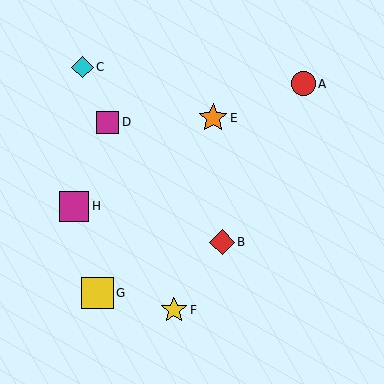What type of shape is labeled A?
Shape A is a red circle.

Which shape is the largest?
The yellow square (labeled G) is the largest.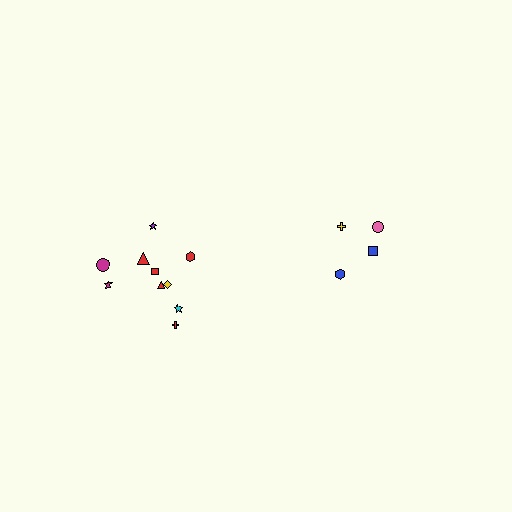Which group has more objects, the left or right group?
The left group.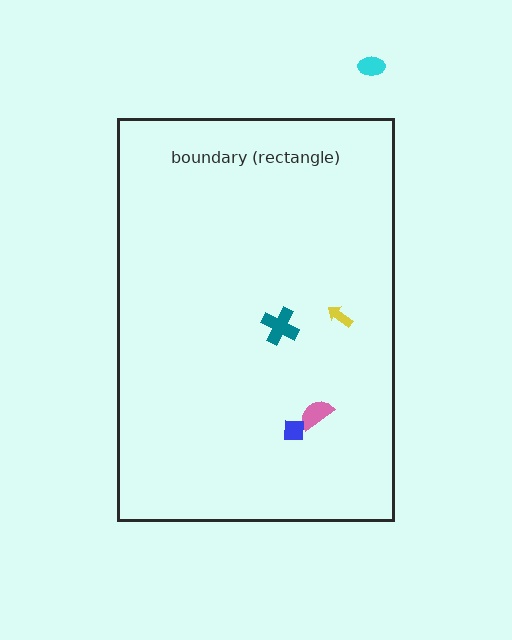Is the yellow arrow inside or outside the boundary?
Inside.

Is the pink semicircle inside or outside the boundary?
Inside.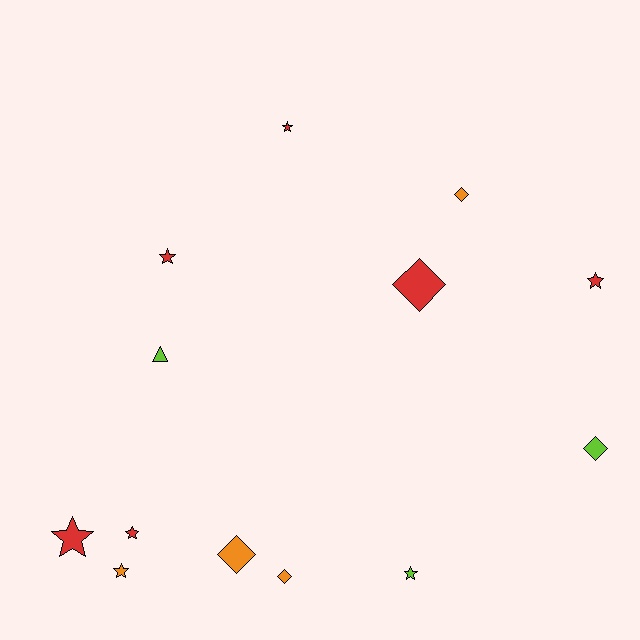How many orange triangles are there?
There are no orange triangles.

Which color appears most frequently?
Red, with 6 objects.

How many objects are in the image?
There are 13 objects.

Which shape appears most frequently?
Star, with 7 objects.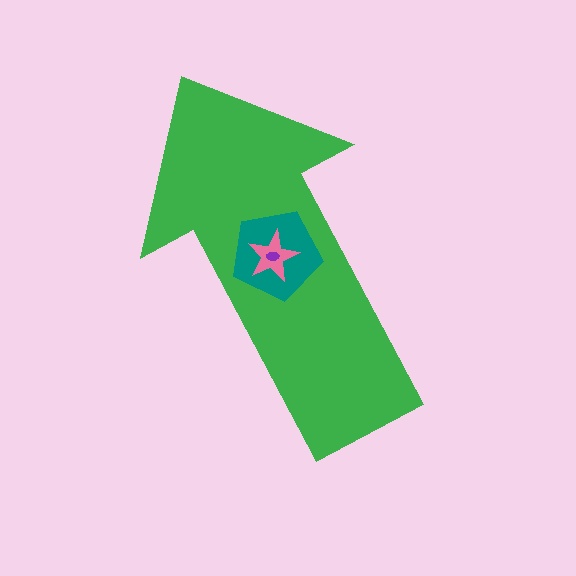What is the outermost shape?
The green arrow.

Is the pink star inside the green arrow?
Yes.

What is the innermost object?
The purple ellipse.